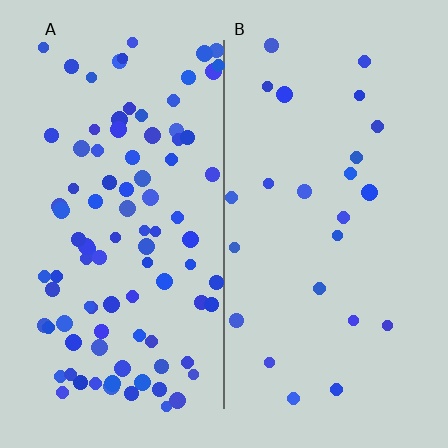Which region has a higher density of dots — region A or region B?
A (the left).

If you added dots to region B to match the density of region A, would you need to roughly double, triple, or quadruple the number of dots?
Approximately quadruple.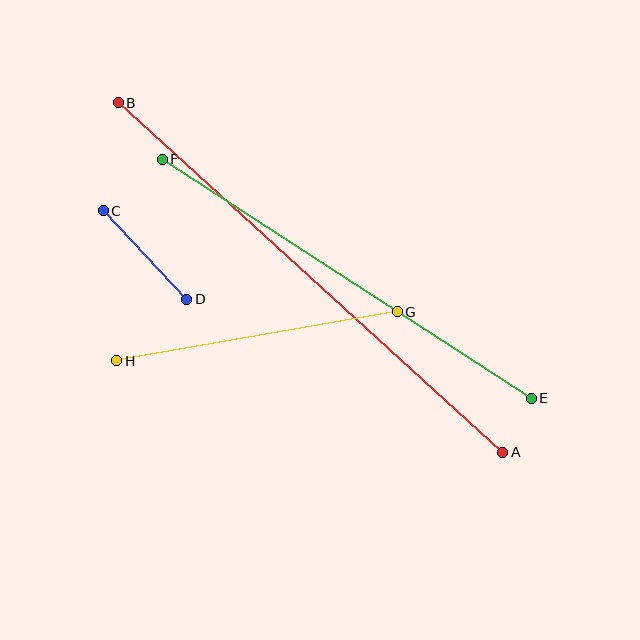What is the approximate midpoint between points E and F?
The midpoint is at approximately (347, 279) pixels.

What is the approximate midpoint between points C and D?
The midpoint is at approximately (145, 255) pixels.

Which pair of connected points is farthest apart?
Points A and B are farthest apart.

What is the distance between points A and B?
The distance is approximately 520 pixels.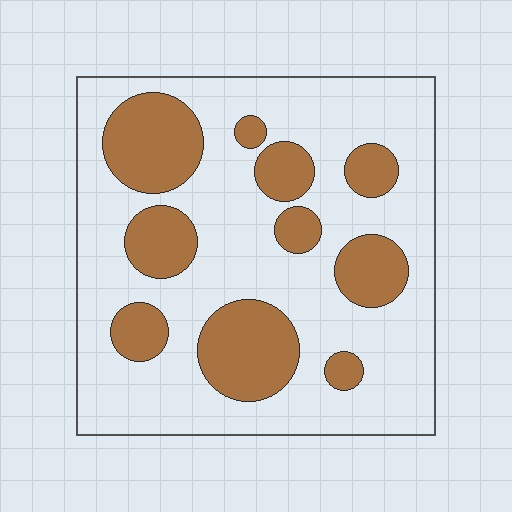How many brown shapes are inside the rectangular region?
10.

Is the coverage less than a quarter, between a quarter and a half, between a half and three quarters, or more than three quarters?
Between a quarter and a half.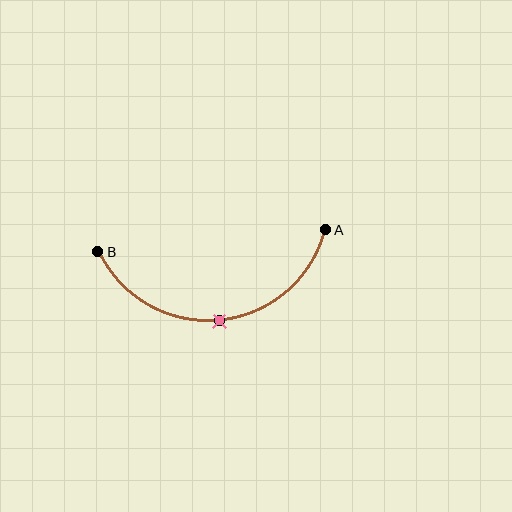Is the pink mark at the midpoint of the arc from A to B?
Yes. The pink mark lies on the arc at equal arc-length from both A and B — it is the arc midpoint.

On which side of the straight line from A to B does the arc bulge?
The arc bulges below the straight line connecting A and B.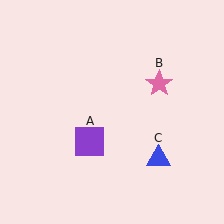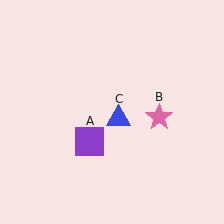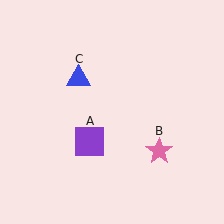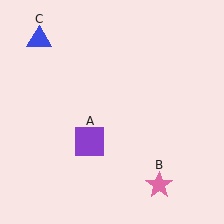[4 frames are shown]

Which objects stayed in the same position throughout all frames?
Purple square (object A) remained stationary.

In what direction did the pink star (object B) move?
The pink star (object B) moved down.